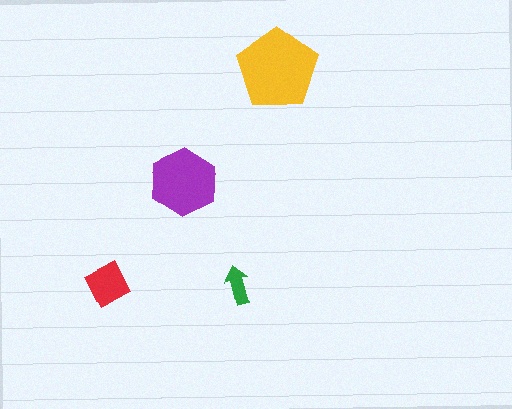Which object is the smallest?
The green arrow.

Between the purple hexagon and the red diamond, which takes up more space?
The purple hexagon.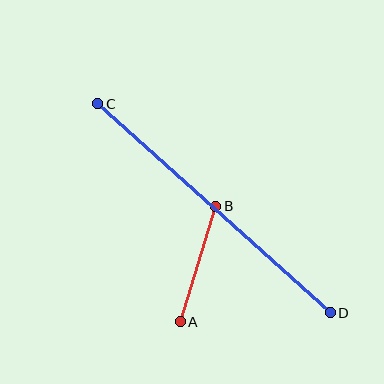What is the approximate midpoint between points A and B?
The midpoint is at approximately (198, 264) pixels.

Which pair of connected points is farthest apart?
Points C and D are farthest apart.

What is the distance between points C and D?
The distance is approximately 313 pixels.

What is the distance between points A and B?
The distance is approximately 121 pixels.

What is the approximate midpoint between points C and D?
The midpoint is at approximately (214, 208) pixels.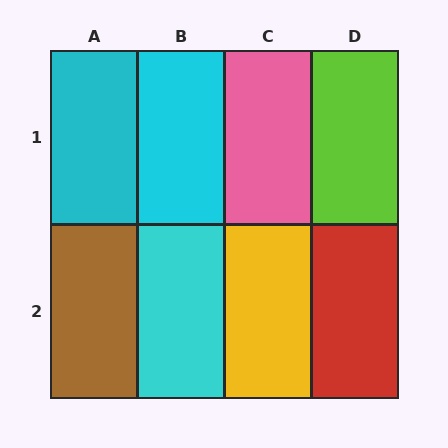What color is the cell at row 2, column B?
Cyan.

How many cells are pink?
1 cell is pink.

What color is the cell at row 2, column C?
Yellow.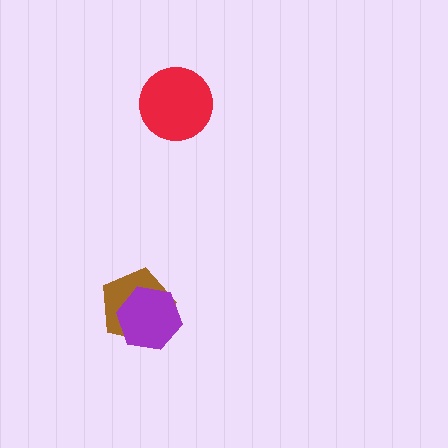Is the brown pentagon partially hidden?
Yes, it is partially covered by another shape.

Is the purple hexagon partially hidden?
No, no other shape covers it.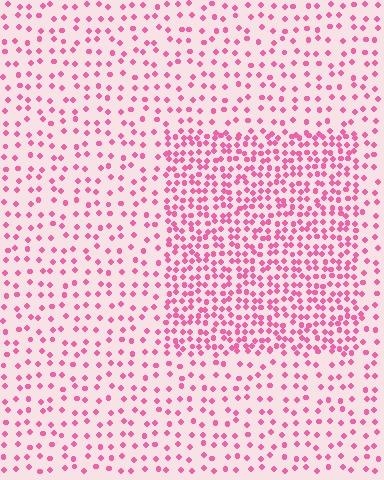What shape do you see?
I see a rectangle.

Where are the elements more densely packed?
The elements are more densely packed inside the rectangle boundary.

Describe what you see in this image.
The image contains small pink elements arranged at two different densities. A rectangle-shaped region is visible where the elements are more densely packed than the surrounding area.